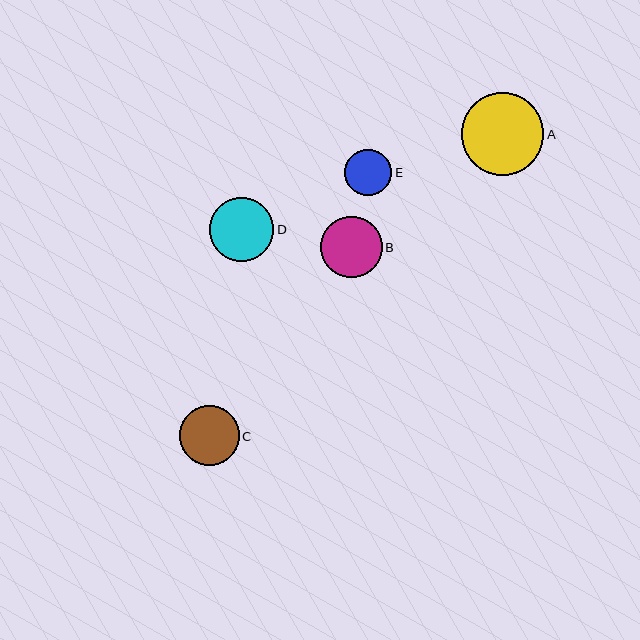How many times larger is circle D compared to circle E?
Circle D is approximately 1.4 times the size of circle E.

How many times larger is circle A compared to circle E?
Circle A is approximately 1.8 times the size of circle E.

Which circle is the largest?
Circle A is the largest with a size of approximately 83 pixels.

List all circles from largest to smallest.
From largest to smallest: A, D, B, C, E.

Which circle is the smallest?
Circle E is the smallest with a size of approximately 47 pixels.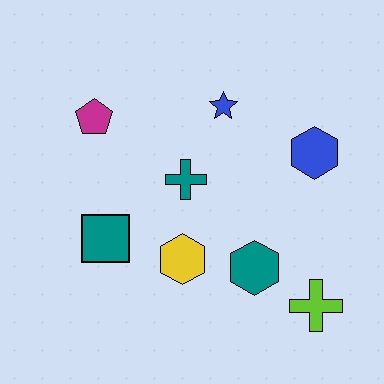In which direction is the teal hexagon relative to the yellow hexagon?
The teal hexagon is to the right of the yellow hexagon.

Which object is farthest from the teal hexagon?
The magenta pentagon is farthest from the teal hexagon.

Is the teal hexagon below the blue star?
Yes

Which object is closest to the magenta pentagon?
The teal cross is closest to the magenta pentagon.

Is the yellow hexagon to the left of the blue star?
Yes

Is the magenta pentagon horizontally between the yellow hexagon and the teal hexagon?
No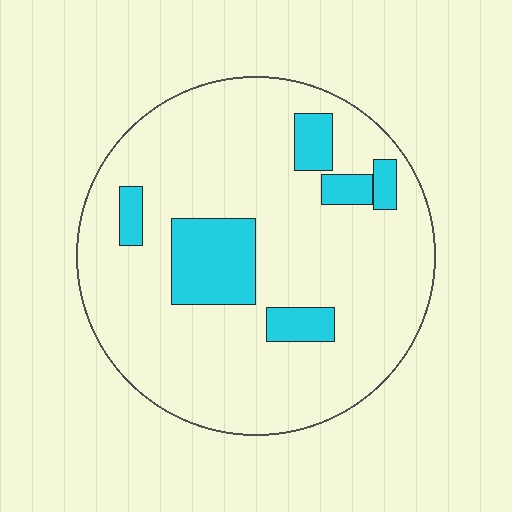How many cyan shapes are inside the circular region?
6.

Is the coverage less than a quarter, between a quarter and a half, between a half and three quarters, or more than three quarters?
Less than a quarter.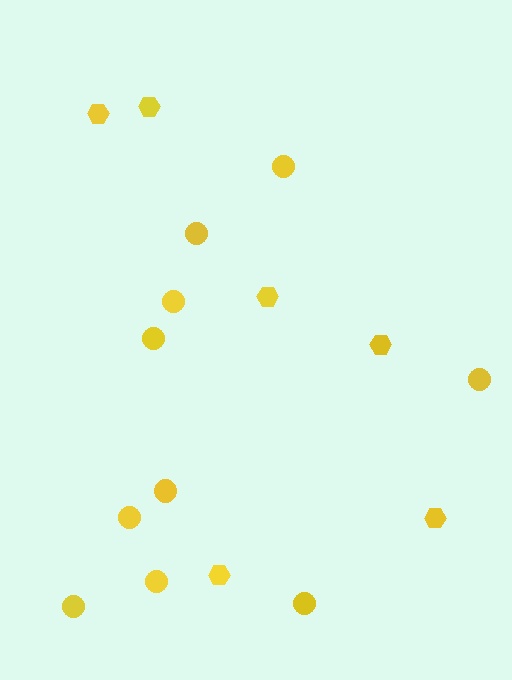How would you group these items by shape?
There are 2 groups: one group of circles (10) and one group of hexagons (6).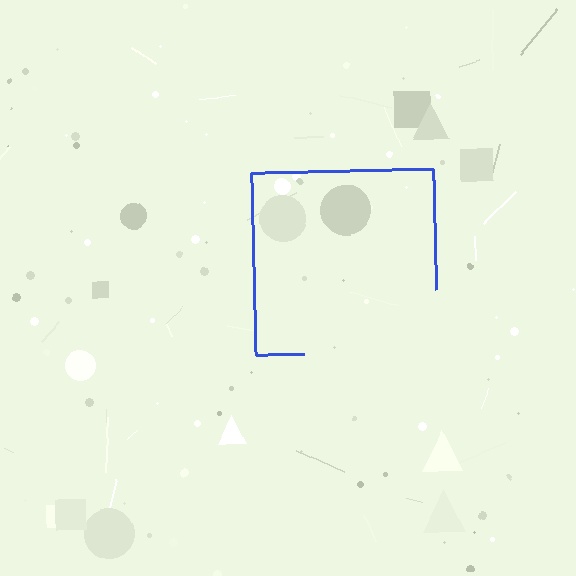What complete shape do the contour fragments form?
The contour fragments form a square.